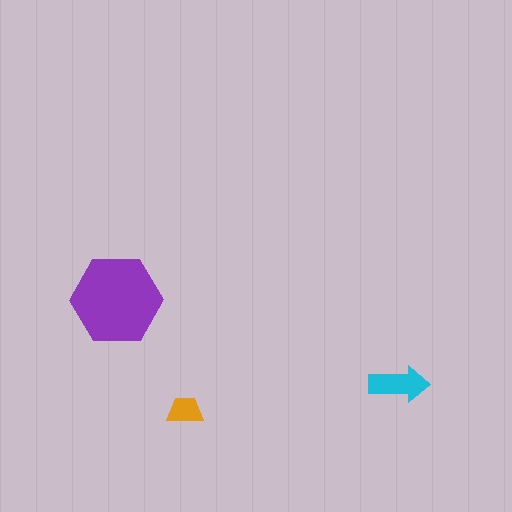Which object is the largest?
The purple hexagon.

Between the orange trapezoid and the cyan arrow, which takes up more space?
The cyan arrow.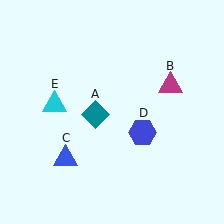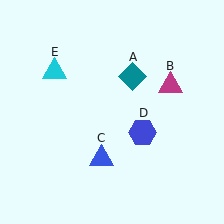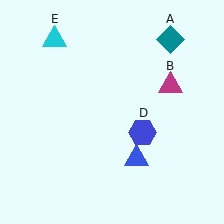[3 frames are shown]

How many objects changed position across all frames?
3 objects changed position: teal diamond (object A), blue triangle (object C), cyan triangle (object E).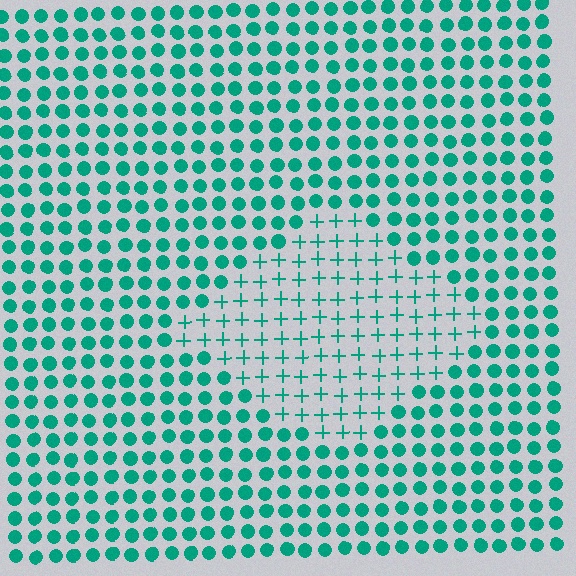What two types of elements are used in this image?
The image uses plus signs inside the diamond region and circles outside it.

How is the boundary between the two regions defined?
The boundary is defined by a change in element shape: plus signs inside vs. circles outside. All elements share the same color and spacing.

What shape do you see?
I see a diamond.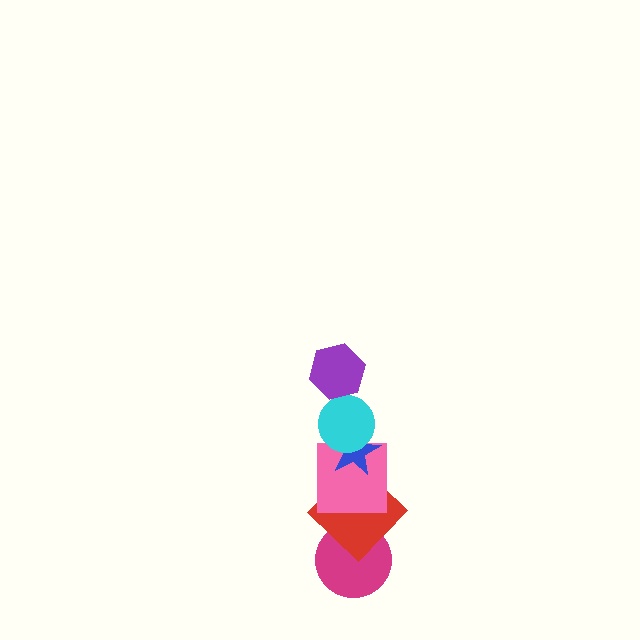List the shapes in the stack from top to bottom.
From top to bottom: the purple hexagon, the cyan circle, the blue star, the pink square, the red diamond, the magenta circle.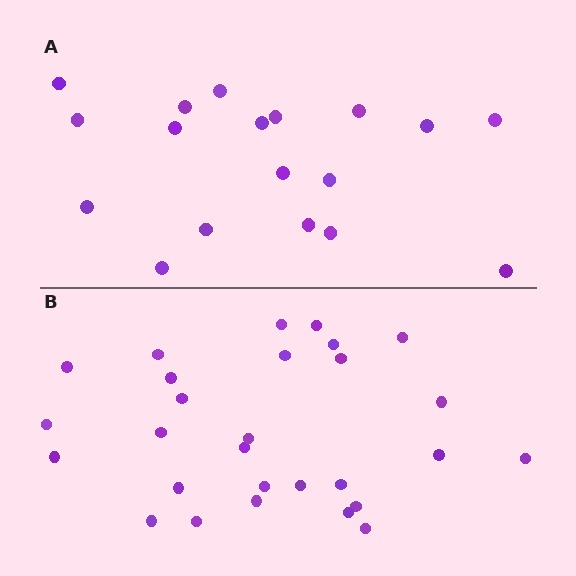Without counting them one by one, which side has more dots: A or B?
Region B (the bottom region) has more dots.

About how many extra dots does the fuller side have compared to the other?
Region B has roughly 10 or so more dots than region A.